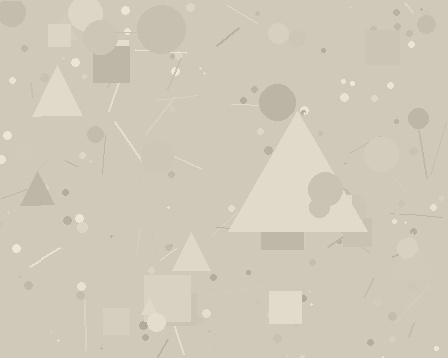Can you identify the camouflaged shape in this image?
The camouflaged shape is a triangle.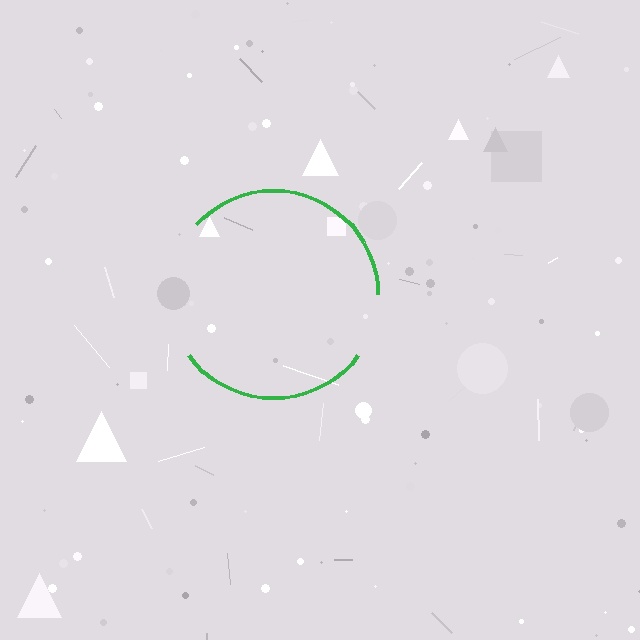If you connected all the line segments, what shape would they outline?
They would outline a circle.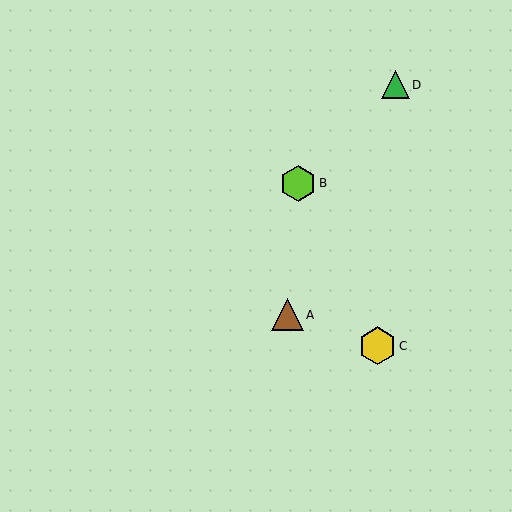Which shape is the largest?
The yellow hexagon (labeled C) is the largest.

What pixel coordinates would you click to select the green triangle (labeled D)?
Click at (396, 85) to select the green triangle D.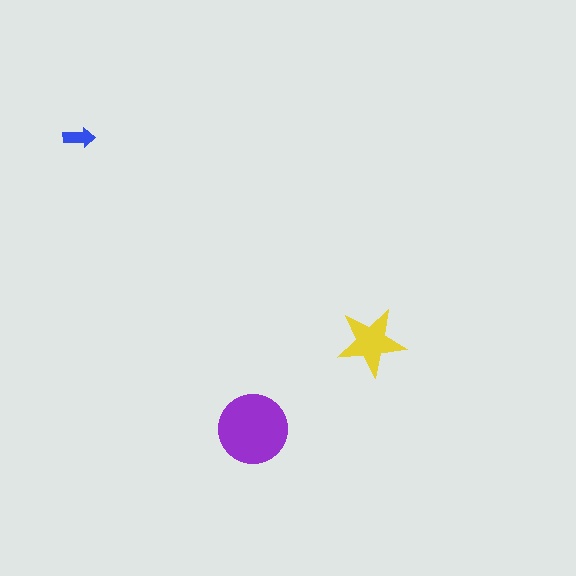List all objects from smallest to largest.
The blue arrow, the yellow star, the purple circle.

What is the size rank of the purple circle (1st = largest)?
1st.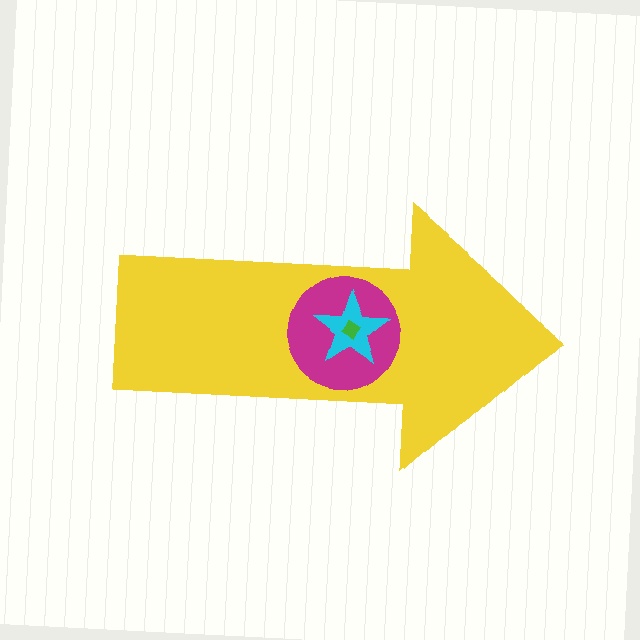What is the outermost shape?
The yellow arrow.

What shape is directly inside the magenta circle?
The cyan star.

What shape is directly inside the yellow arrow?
The magenta circle.